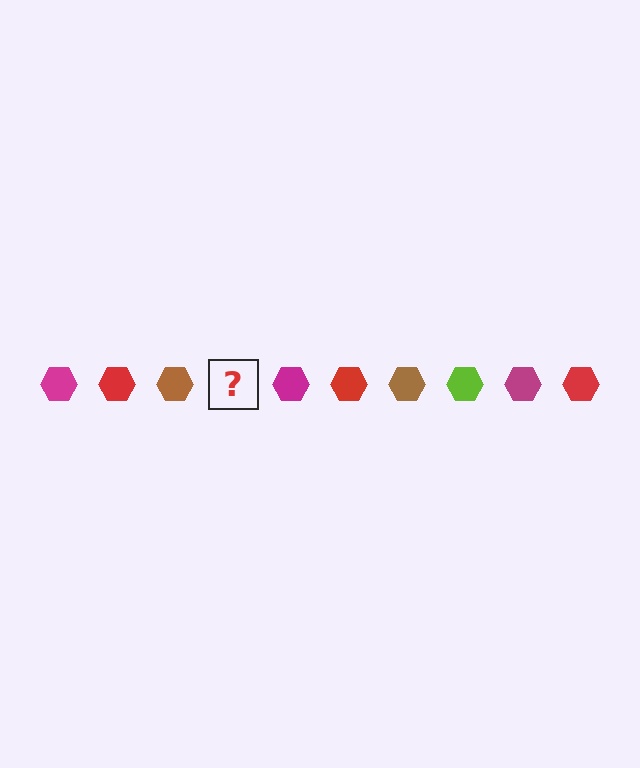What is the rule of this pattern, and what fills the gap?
The rule is that the pattern cycles through magenta, red, brown, lime hexagons. The gap should be filled with a lime hexagon.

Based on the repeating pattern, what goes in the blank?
The blank should be a lime hexagon.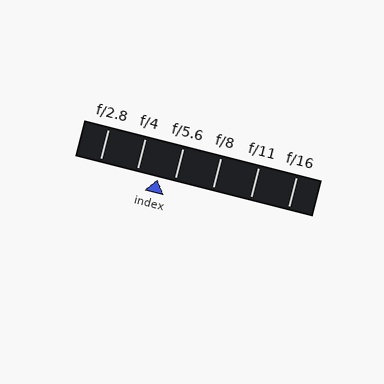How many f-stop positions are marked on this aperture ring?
There are 6 f-stop positions marked.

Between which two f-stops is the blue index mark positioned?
The index mark is between f/4 and f/5.6.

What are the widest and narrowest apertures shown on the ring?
The widest aperture shown is f/2.8 and the narrowest is f/16.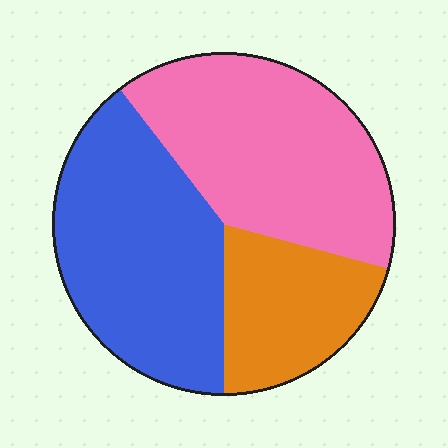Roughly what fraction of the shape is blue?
Blue covers about 40% of the shape.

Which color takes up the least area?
Orange, at roughly 20%.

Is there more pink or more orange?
Pink.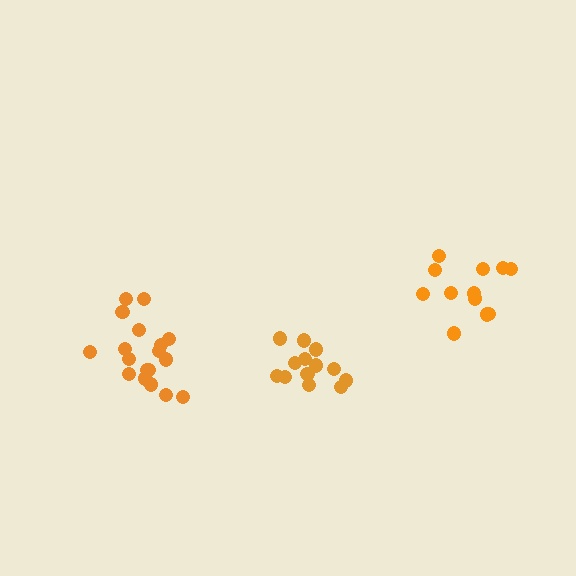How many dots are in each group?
Group 1: 12 dots, Group 2: 18 dots, Group 3: 13 dots (43 total).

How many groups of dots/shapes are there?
There are 3 groups.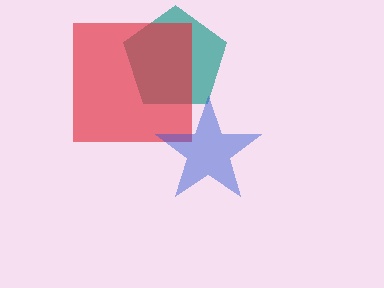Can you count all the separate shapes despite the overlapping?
Yes, there are 3 separate shapes.